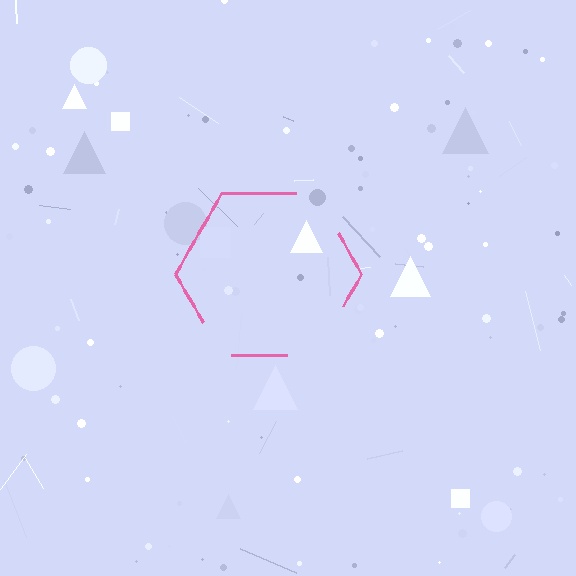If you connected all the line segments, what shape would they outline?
They would outline a hexagon.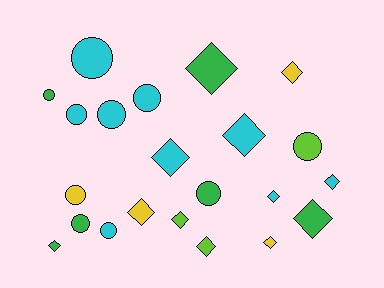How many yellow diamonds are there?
There are 3 yellow diamonds.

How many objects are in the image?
There are 22 objects.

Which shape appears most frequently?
Diamond, with 12 objects.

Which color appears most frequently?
Cyan, with 9 objects.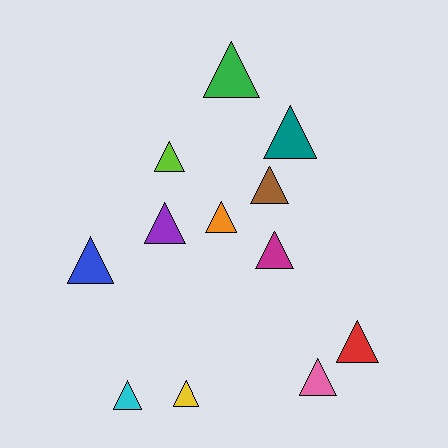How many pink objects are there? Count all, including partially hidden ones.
There is 1 pink object.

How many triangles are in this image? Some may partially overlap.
There are 12 triangles.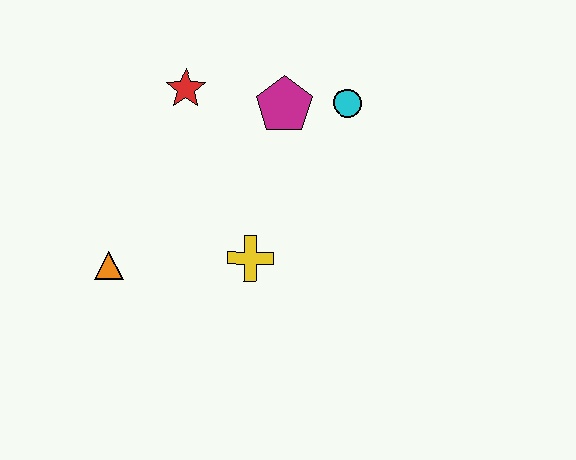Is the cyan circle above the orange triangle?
Yes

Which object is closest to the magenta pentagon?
The cyan circle is closest to the magenta pentagon.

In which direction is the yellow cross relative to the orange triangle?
The yellow cross is to the right of the orange triangle.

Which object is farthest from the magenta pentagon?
The orange triangle is farthest from the magenta pentagon.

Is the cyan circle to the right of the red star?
Yes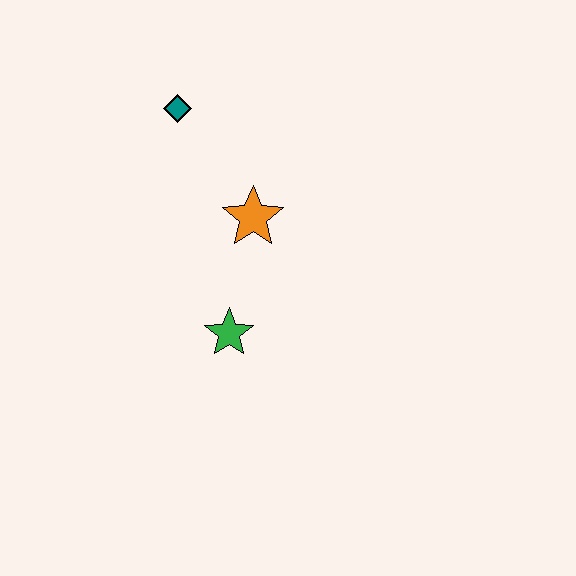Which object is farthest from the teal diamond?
The green star is farthest from the teal diamond.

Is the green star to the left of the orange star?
Yes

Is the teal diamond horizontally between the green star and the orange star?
No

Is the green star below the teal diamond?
Yes